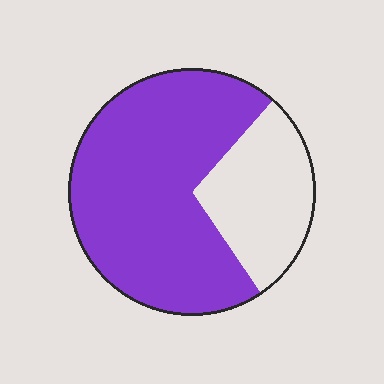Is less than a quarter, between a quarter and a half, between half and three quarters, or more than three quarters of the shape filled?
Between half and three quarters.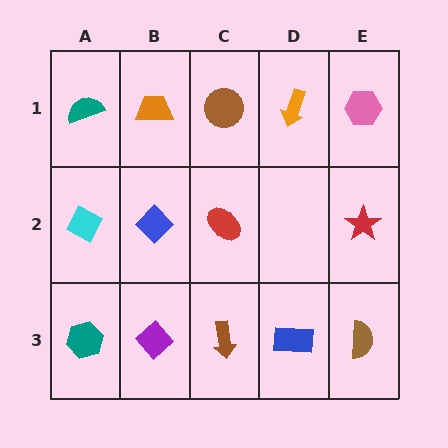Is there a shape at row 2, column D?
No, that cell is empty.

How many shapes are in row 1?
5 shapes.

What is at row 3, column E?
A brown semicircle.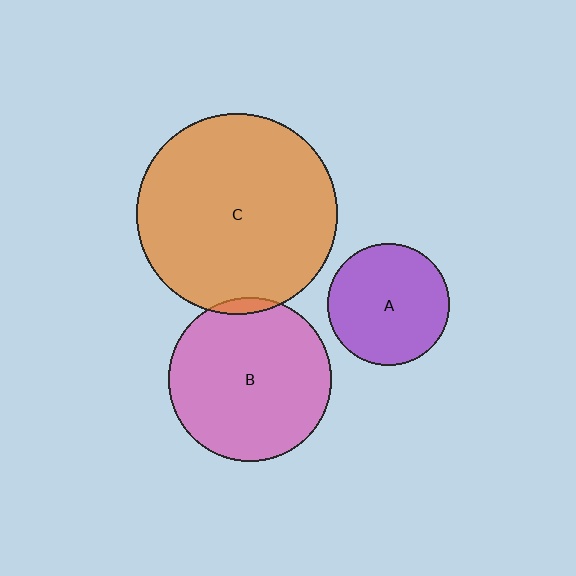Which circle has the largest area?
Circle C (orange).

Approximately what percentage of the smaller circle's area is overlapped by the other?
Approximately 5%.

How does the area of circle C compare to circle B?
Approximately 1.5 times.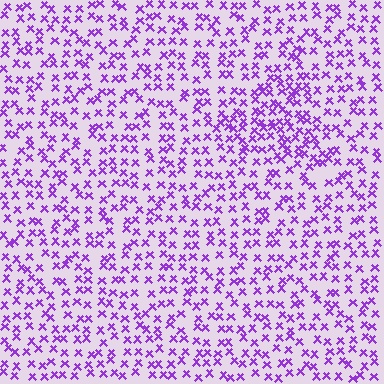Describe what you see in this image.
The image contains small purple elements arranged at two different densities. A triangle-shaped region is visible where the elements are more densely packed than the surrounding area.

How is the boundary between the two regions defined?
The boundary is defined by a change in element density (approximately 1.8x ratio). All elements are the same color, size, and shape.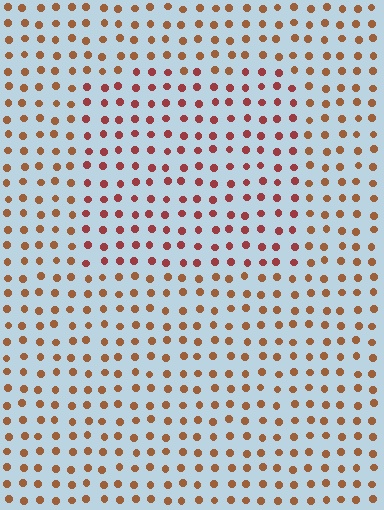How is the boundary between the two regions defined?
The boundary is defined purely by a slight shift in hue (about 28 degrees). Spacing, size, and orientation are identical on both sides.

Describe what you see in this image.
The image is filled with small brown elements in a uniform arrangement. A rectangle-shaped region is visible where the elements are tinted to a slightly different hue, forming a subtle color boundary.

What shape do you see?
I see a rectangle.